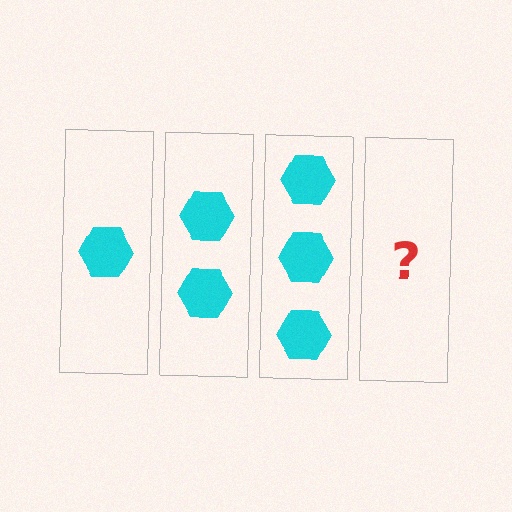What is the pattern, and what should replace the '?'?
The pattern is that each step adds one more hexagon. The '?' should be 4 hexagons.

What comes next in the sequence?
The next element should be 4 hexagons.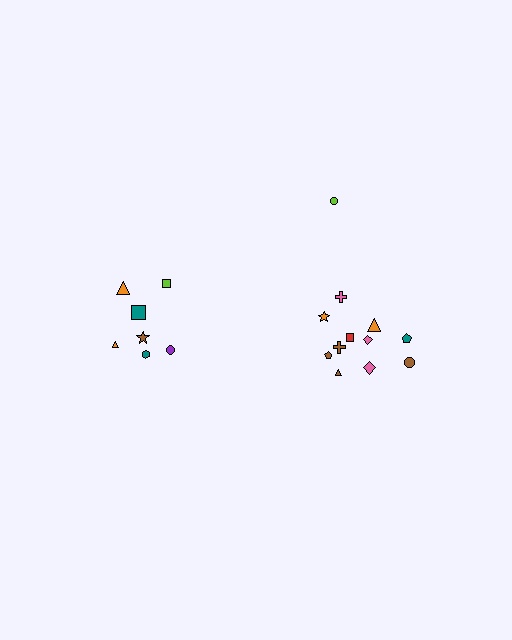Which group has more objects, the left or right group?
The right group.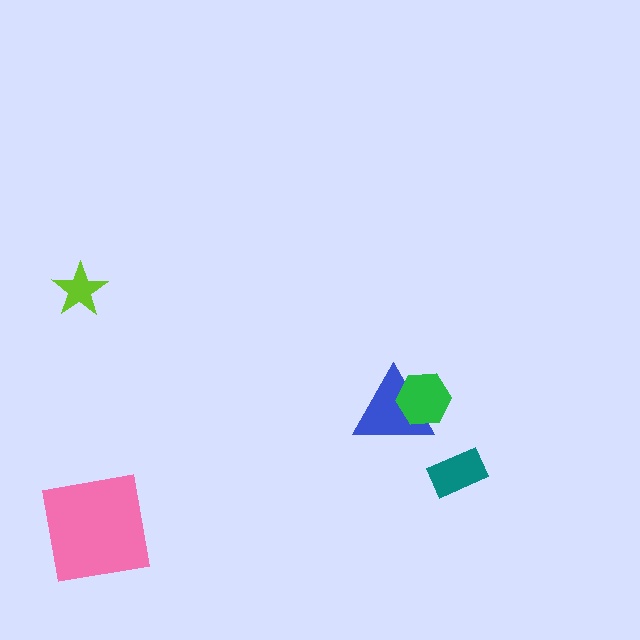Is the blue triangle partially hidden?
Yes, it is partially covered by another shape.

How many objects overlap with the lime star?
0 objects overlap with the lime star.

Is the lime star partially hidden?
No, no other shape covers it.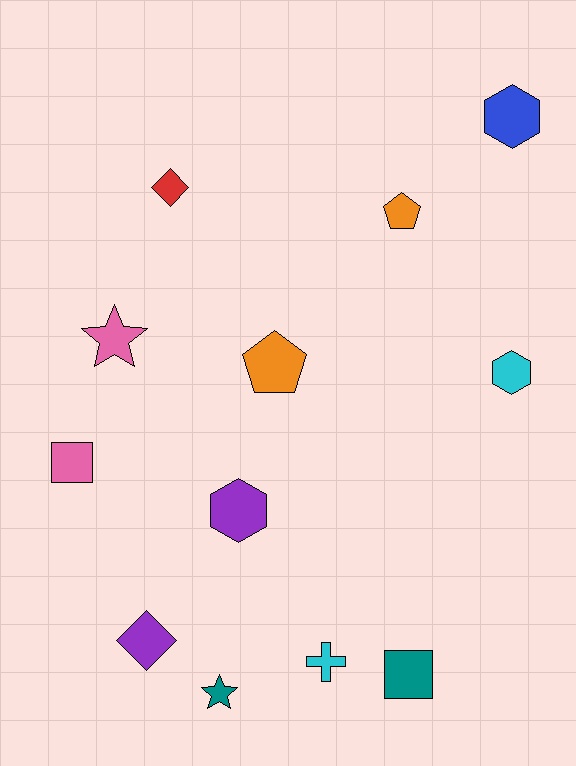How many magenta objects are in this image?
There are no magenta objects.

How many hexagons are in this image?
There are 3 hexagons.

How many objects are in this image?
There are 12 objects.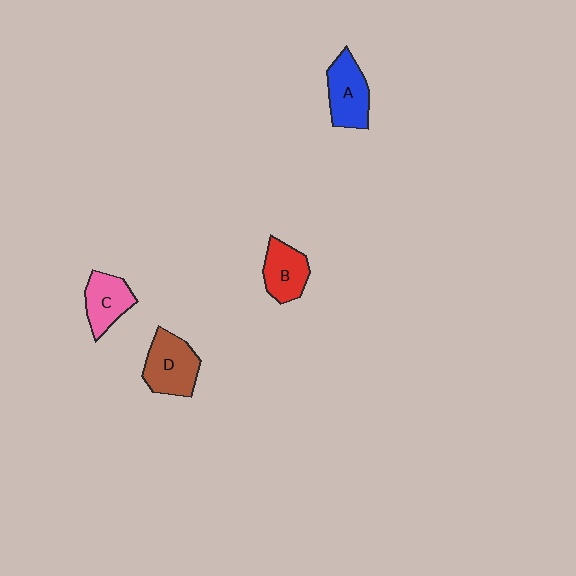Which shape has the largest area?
Shape D (brown).